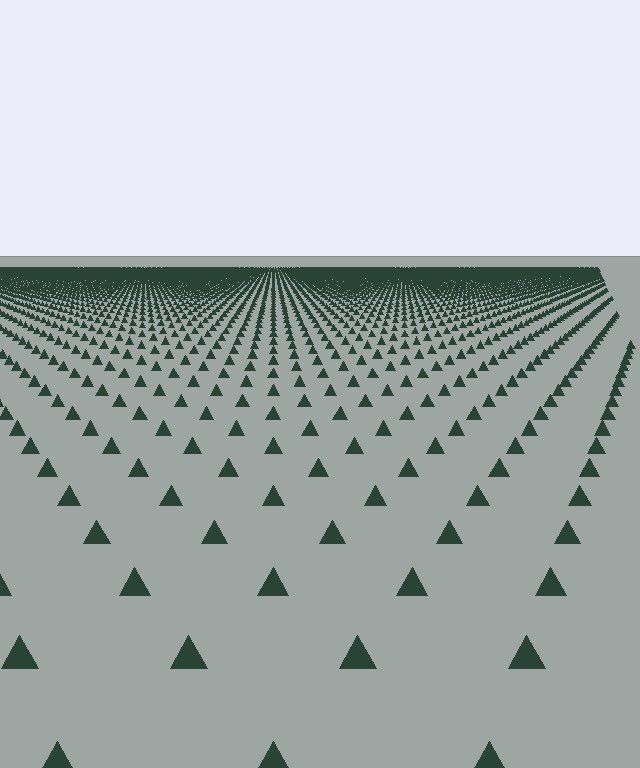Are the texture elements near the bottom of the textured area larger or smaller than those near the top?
Larger. Near the bottom, elements are closer to the viewer and appear at a bigger on-screen size.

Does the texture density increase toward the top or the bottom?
Density increases toward the top.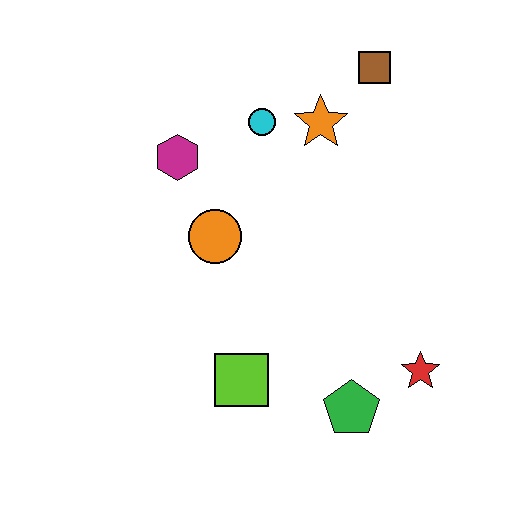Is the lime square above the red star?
No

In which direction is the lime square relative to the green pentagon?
The lime square is to the left of the green pentagon.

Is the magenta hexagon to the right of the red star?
No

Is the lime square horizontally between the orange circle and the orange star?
Yes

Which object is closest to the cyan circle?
The orange star is closest to the cyan circle.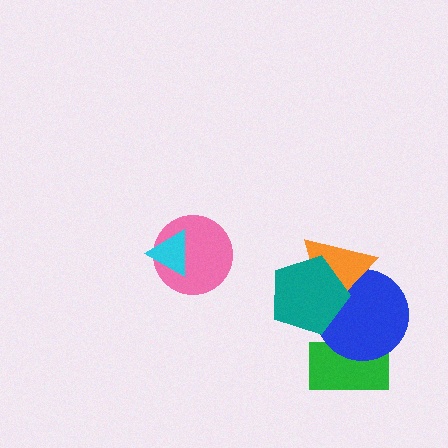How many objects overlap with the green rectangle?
1 object overlaps with the green rectangle.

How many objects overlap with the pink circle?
1 object overlaps with the pink circle.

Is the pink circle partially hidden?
Yes, it is partially covered by another shape.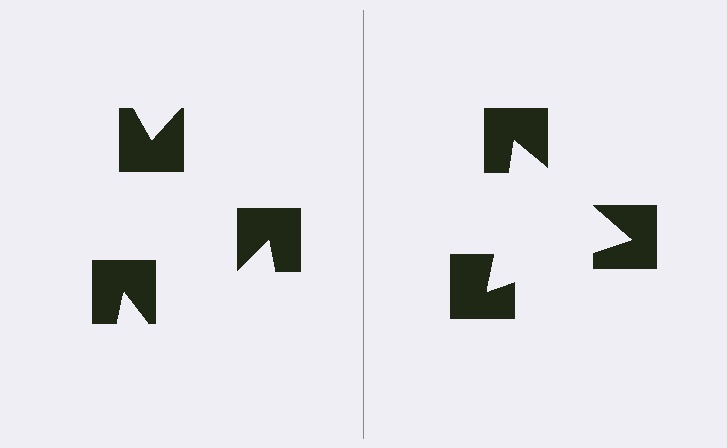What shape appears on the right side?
An illusory triangle.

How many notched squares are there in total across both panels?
6 — 3 on each side.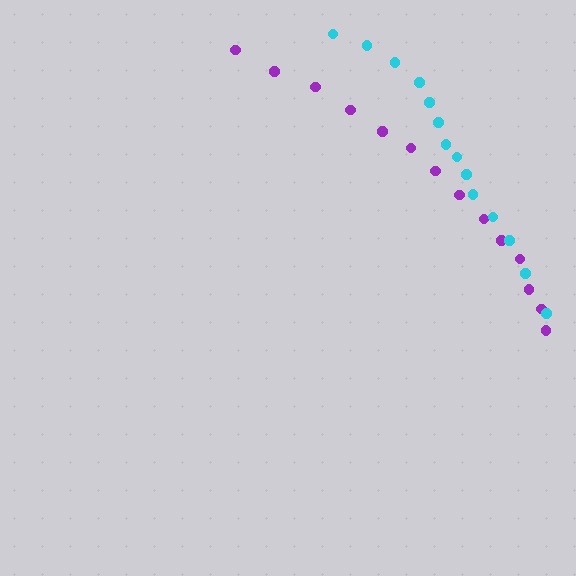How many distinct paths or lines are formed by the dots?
There are 2 distinct paths.